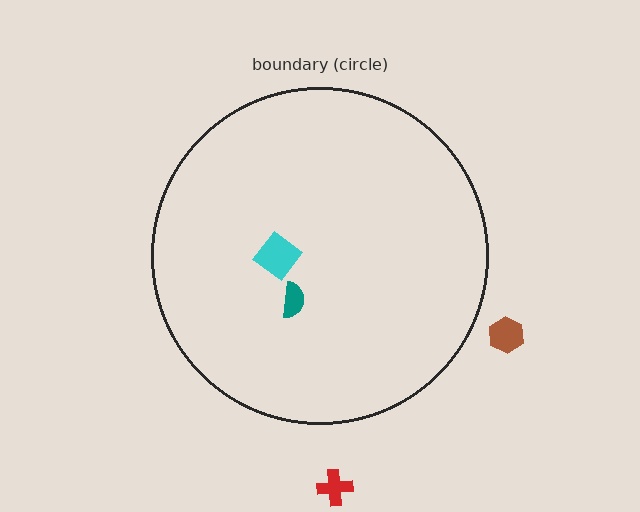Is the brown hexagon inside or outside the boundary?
Outside.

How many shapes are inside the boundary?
2 inside, 2 outside.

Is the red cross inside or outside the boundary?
Outside.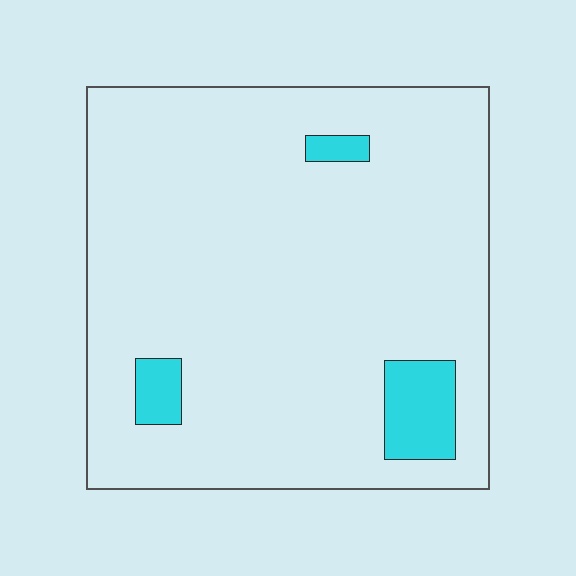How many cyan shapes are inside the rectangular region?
3.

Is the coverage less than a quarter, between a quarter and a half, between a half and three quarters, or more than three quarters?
Less than a quarter.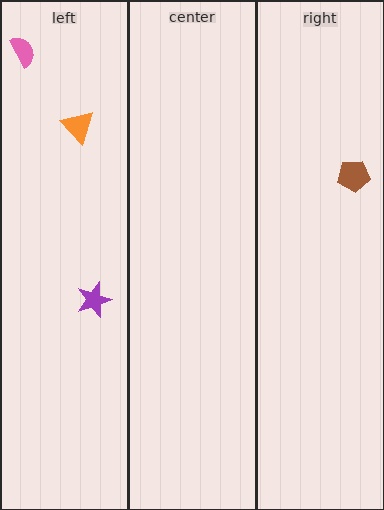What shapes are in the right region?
The brown pentagon.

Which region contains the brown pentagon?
The right region.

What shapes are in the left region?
The pink semicircle, the orange triangle, the purple star.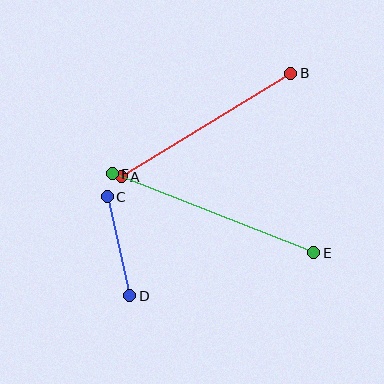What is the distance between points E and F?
The distance is approximately 217 pixels.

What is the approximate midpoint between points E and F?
The midpoint is at approximately (213, 213) pixels.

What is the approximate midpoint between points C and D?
The midpoint is at approximately (118, 246) pixels.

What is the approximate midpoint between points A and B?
The midpoint is at approximately (206, 125) pixels.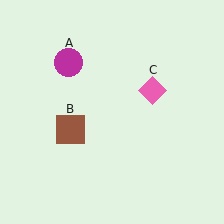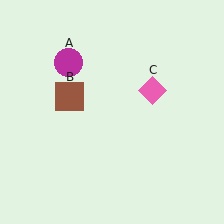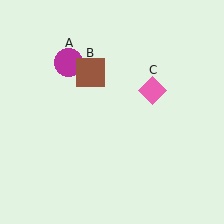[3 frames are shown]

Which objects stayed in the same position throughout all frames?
Magenta circle (object A) and pink diamond (object C) remained stationary.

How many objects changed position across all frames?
1 object changed position: brown square (object B).